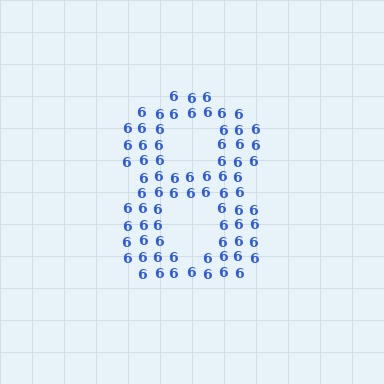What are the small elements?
The small elements are digit 6's.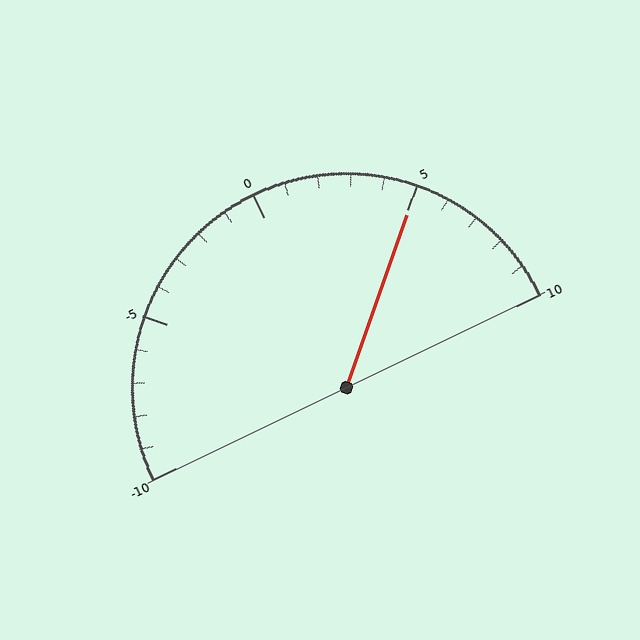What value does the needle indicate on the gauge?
The needle indicates approximately 5.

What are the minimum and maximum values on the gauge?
The gauge ranges from -10 to 10.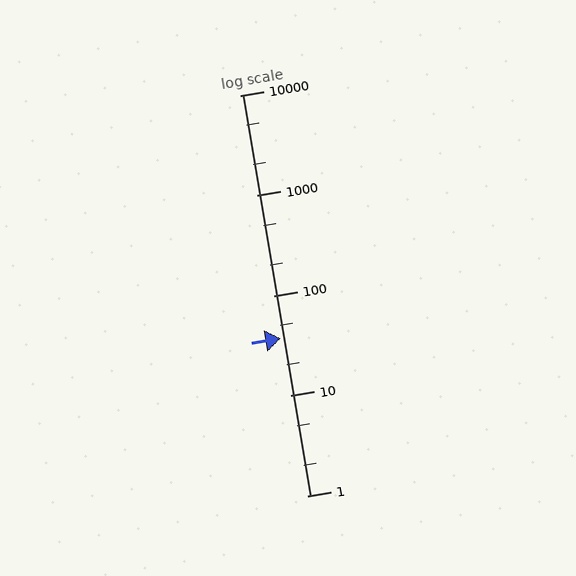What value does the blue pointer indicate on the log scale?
The pointer indicates approximately 37.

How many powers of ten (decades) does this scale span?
The scale spans 4 decades, from 1 to 10000.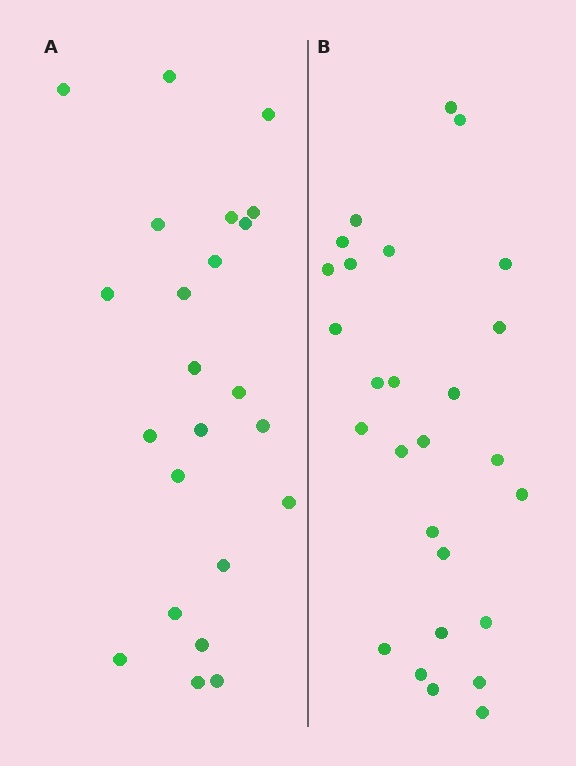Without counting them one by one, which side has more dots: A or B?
Region B (the right region) has more dots.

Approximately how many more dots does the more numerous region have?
Region B has about 4 more dots than region A.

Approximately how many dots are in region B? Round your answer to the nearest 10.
About 30 dots. (The exact count is 27, which rounds to 30.)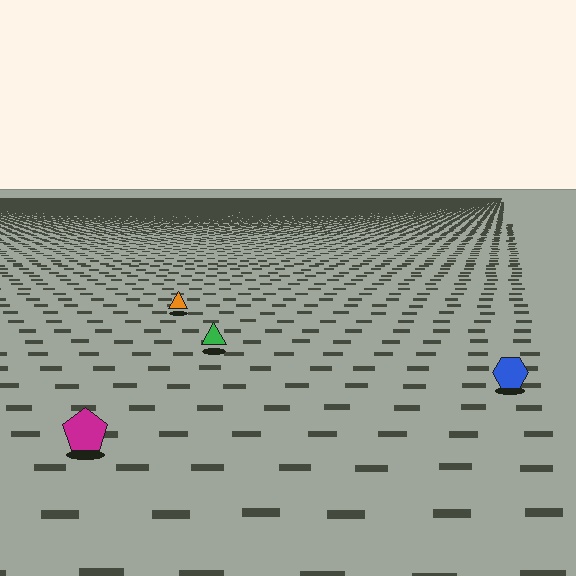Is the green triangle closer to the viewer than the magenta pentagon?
No. The magenta pentagon is closer — you can tell from the texture gradient: the ground texture is coarser near it.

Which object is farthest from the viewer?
The orange triangle is farthest from the viewer. It appears smaller and the ground texture around it is denser.